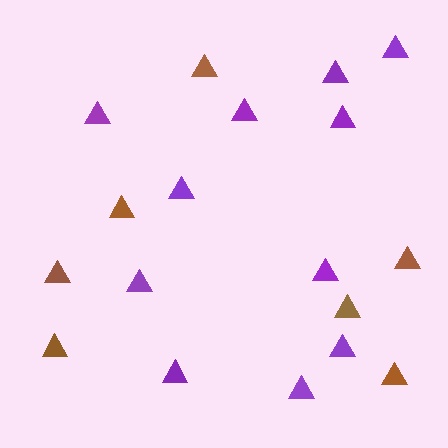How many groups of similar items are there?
There are 2 groups: one group of brown triangles (7) and one group of purple triangles (11).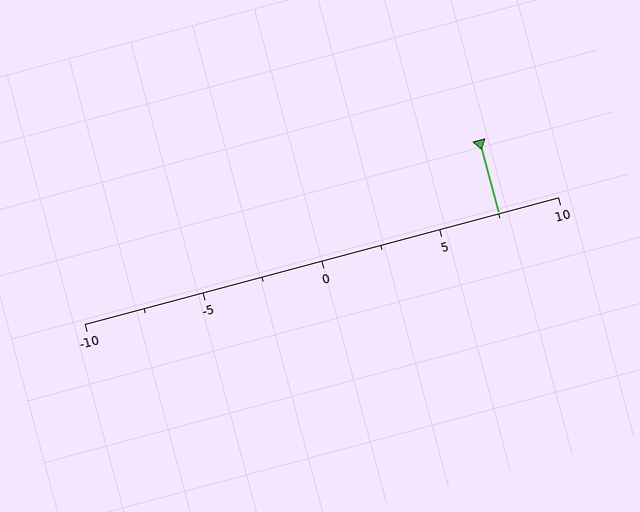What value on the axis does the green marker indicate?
The marker indicates approximately 7.5.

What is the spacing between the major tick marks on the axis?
The major ticks are spaced 5 apart.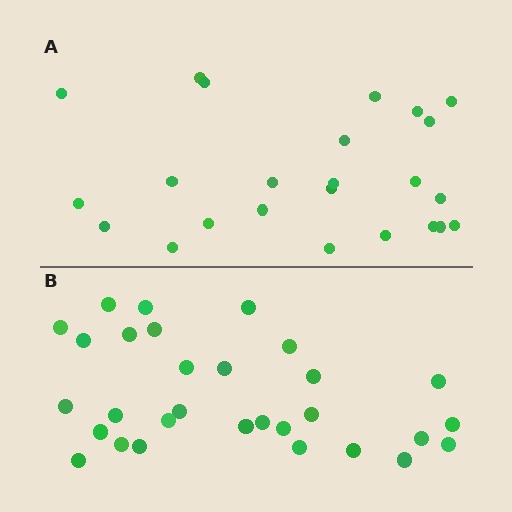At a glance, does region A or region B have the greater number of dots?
Region B (the bottom region) has more dots.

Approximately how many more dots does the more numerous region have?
Region B has about 6 more dots than region A.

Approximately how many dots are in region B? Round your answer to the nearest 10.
About 30 dots.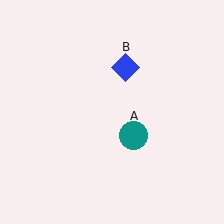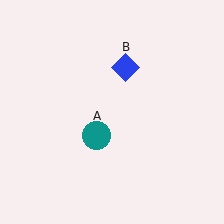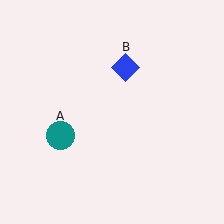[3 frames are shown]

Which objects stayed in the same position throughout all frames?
Blue diamond (object B) remained stationary.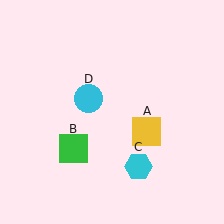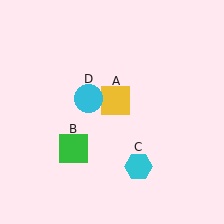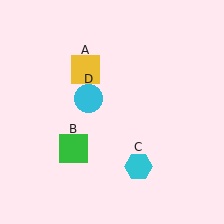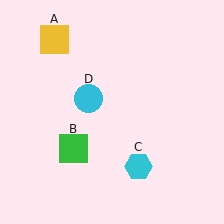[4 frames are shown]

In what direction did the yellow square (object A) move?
The yellow square (object A) moved up and to the left.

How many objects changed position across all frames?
1 object changed position: yellow square (object A).